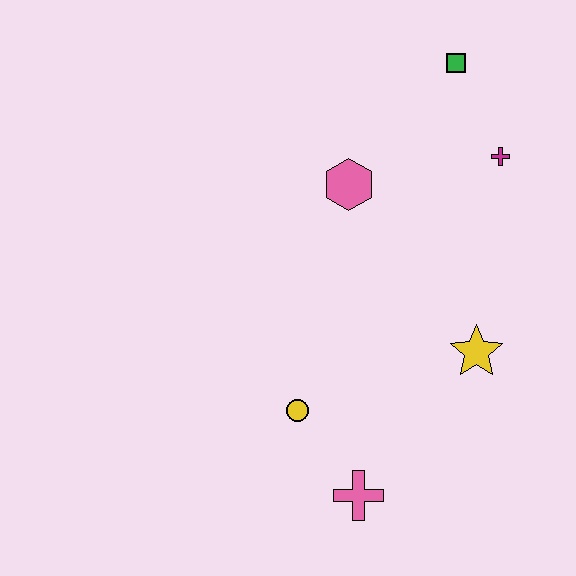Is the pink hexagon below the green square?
Yes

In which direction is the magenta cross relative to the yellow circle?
The magenta cross is above the yellow circle.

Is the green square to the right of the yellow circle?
Yes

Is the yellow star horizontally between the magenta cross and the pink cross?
Yes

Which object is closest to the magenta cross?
The green square is closest to the magenta cross.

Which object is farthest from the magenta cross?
The pink cross is farthest from the magenta cross.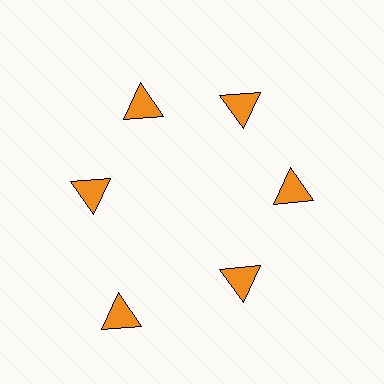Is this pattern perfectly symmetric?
No. The 6 orange triangles are arranged in a ring, but one element near the 7 o'clock position is pushed outward from the center, breaking the 6-fold rotational symmetry.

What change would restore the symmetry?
The symmetry would be restored by moving it inward, back onto the ring so that all 6 triangles sit at equal angles and equal distance from the center.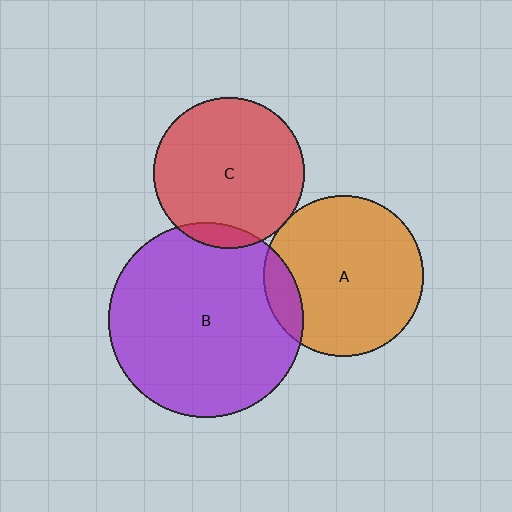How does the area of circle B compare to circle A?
Approximately 1.5 times.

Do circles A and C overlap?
Yes.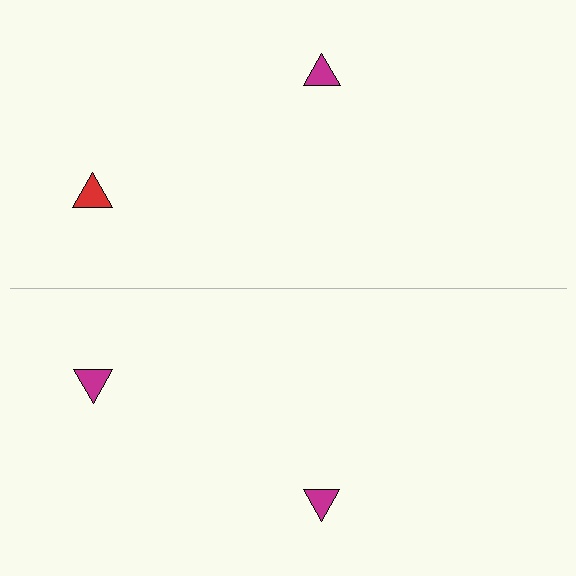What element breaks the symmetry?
The magenta triangle on the bottom side breaks the symmetry — its mirror counterpart is red.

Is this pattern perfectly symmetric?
No, the pattern is not perfectly symmetric. The magenta triangle on the bottom side breaks the symmetry — its mirror counterpart is red.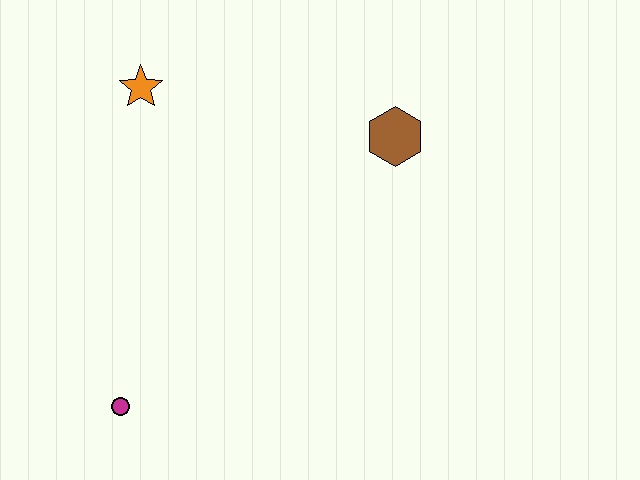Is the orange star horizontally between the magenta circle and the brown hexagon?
Yes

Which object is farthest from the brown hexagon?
The magenta circle is farthest from the brown hexagon.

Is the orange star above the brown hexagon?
Yes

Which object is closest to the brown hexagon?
The orange star is closest to the brown hexagon.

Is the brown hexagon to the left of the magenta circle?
No